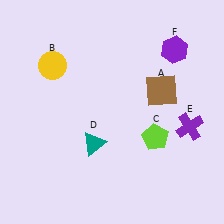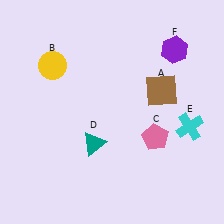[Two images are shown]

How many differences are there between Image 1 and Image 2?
There are 2 differences between the two images.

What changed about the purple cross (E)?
In Image 1, E is purple. In Image 2, it changed to cyan.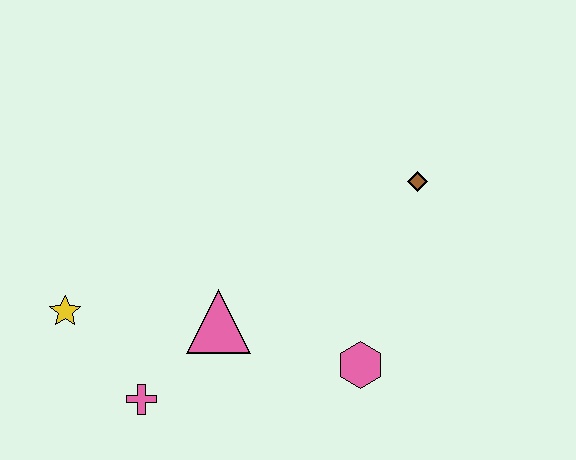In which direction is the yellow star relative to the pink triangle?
The yellow star is to the left of the pink triangle.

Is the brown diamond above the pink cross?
Yes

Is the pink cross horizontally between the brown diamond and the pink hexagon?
No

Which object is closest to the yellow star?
The pink cross is closest to the yellow star.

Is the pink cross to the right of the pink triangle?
No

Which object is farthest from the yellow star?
The brown diamond is farthest from the yellow star.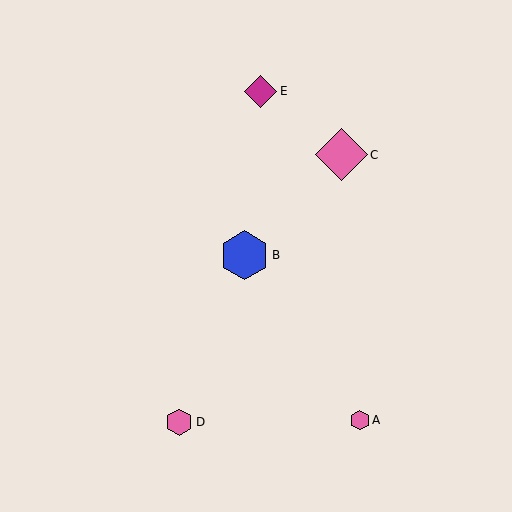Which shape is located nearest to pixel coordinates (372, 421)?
The pink hexagon (labeled A) at (360, 420) is nearest to that location.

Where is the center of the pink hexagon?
The center of the pink hexagon is at (360, 420).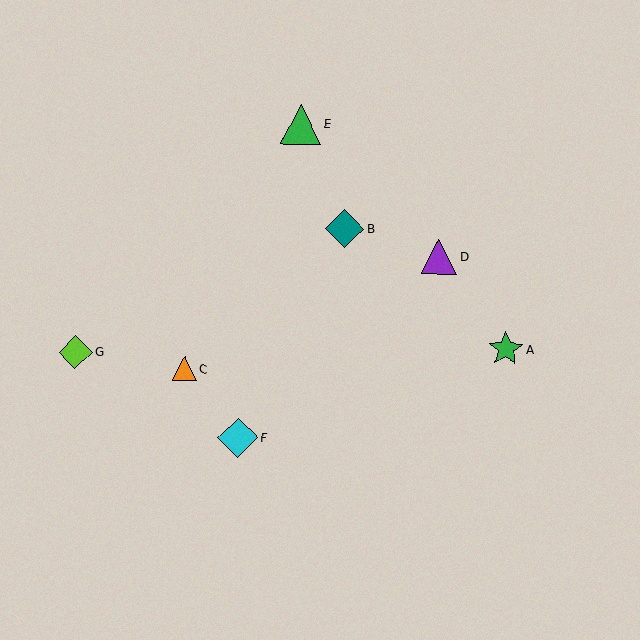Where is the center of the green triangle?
The center of the green triangle is at (301, 124).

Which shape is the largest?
The green triangle (labeled E) is the largest.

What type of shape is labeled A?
Shape A is a green star.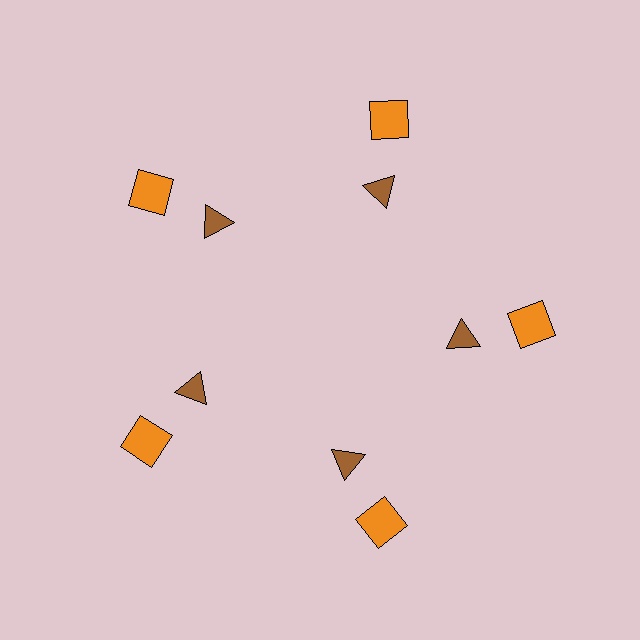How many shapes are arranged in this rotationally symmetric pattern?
There are 10 shapes, arranged in 5 groups of 2.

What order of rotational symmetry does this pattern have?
This pattern has 5-fold rotational symmetry.